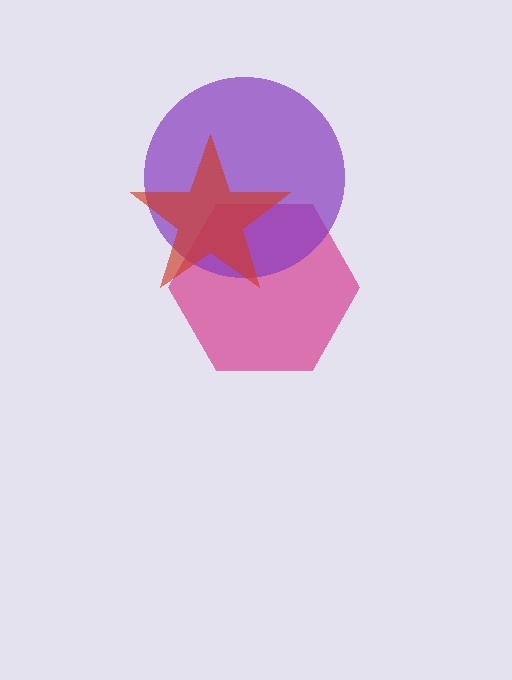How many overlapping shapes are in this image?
There are 3 overlapping shapes in the image.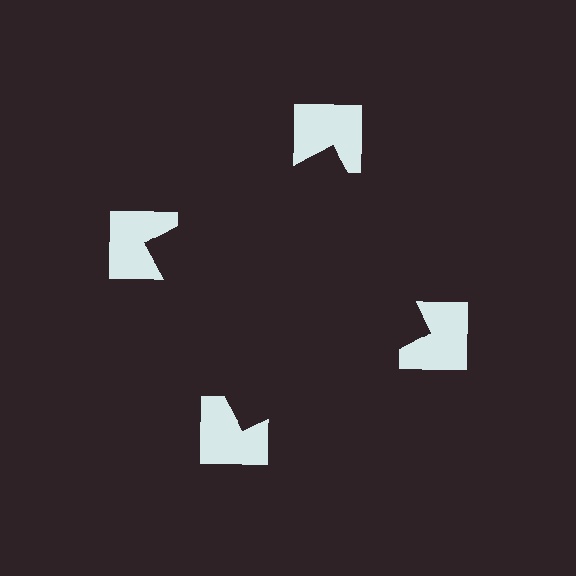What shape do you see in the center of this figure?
An illusory square — its edges are inferred from the aligned wedge cuts in the notched squares, not physically drawn.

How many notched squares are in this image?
There are 4 — one at each vertex of the illusory square.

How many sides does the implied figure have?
4 sides.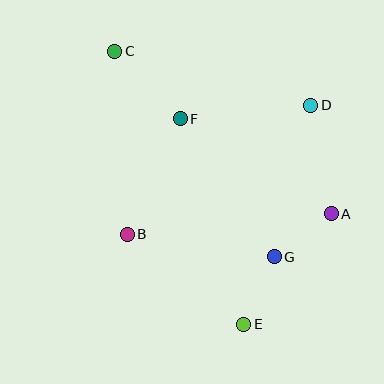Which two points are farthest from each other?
Points C and E are farthest from each other.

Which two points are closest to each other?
Points A and G are closest to each other.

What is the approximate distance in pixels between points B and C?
The distance between B and C is approximately 183 pixels.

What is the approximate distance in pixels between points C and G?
The distance between C and G is approximately 260 pixels.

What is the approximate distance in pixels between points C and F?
The distance between C and F is approximately 94 pixels.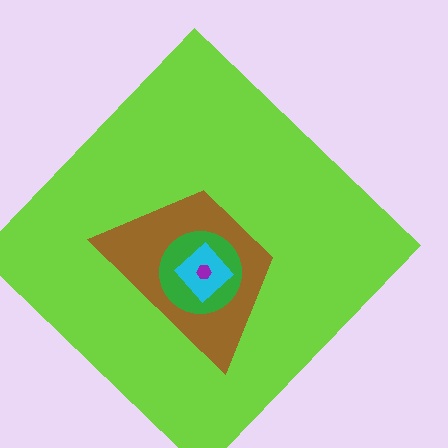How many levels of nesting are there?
5.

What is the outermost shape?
The lime diamond.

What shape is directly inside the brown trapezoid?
The green circle.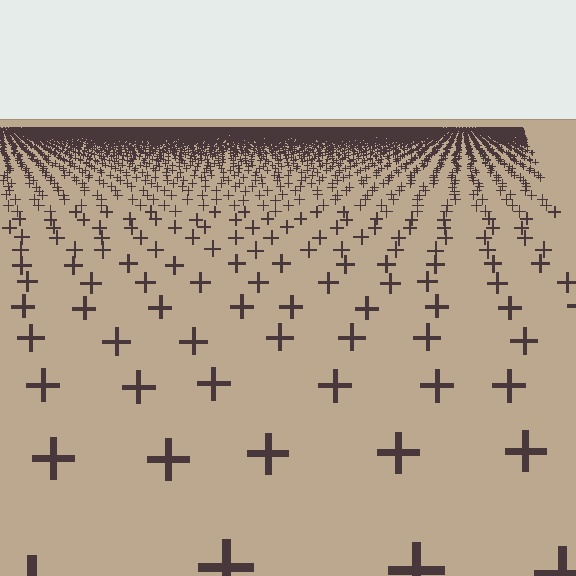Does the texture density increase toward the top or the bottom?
Density increases toward the top.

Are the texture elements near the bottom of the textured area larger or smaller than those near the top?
Larger. Near the bottom, elements are closer to the viewer and appear at a bigger on-screen size.